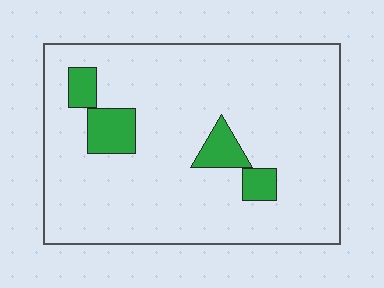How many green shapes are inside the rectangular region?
4.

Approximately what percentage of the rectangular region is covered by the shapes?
Approximately 10%.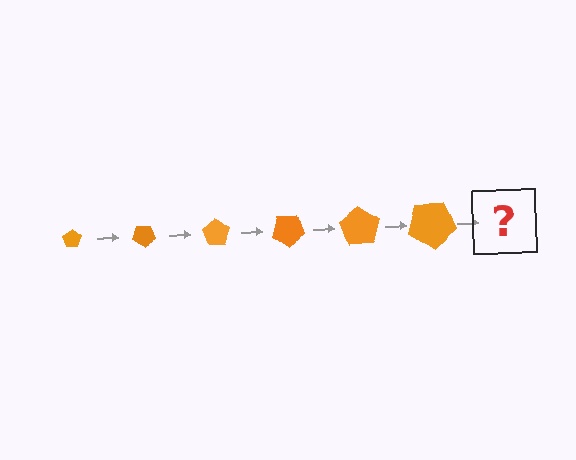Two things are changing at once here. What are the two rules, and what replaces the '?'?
The two rules are that the pentagon grows larger each step and it rotates 35 degrees each step. The '?' should be a pentagon, larger than the previous one and rotated 210 degrees from the start.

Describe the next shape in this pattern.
It should be a pentagon, larger than the previous one and rotated 210 degrees from the start.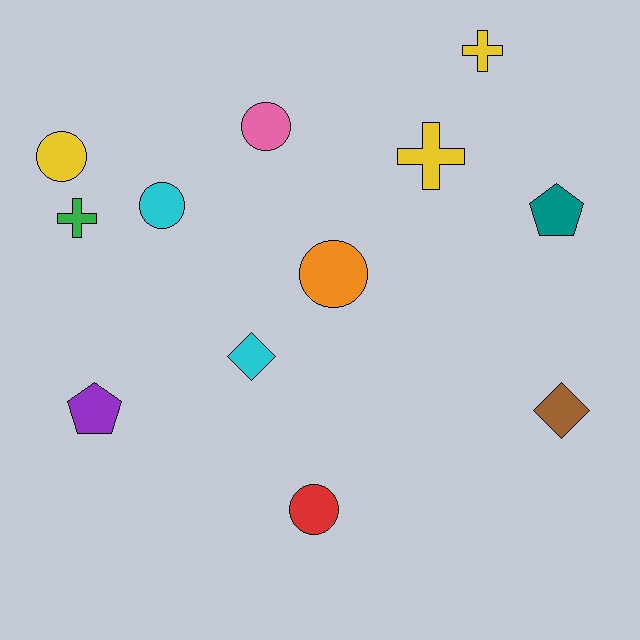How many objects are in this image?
There are 12 objects.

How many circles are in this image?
There are 5 circles.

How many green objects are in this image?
There is 1 green object.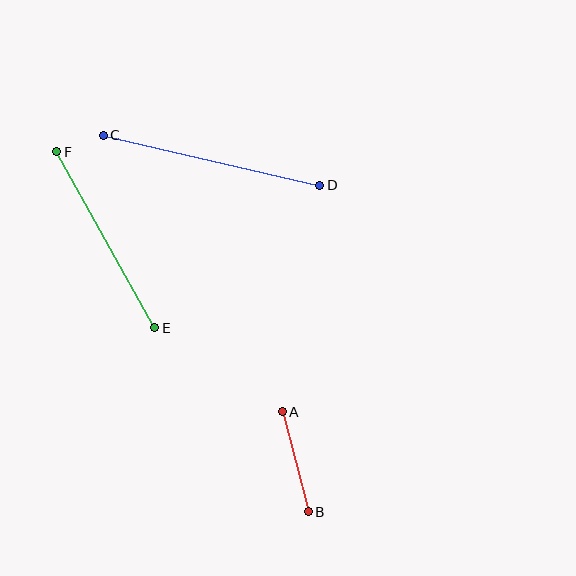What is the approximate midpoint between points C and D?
The midpoint is at approximately (211, 160) pixels.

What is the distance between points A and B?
The distance is approximately 103 pixels.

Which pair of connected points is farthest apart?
Points C and D are farthest apart.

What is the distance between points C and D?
The distance is approximately 222 pixels.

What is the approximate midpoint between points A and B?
The midpoint is at approximately (295, 462) pixels.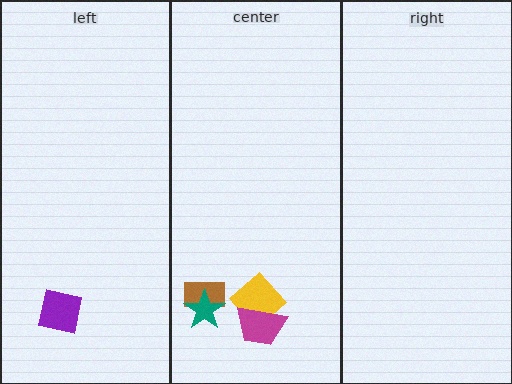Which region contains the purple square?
The left region.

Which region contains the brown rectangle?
The center region.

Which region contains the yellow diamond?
The center region.